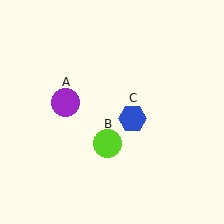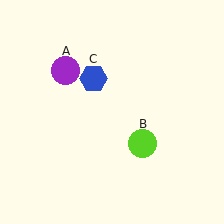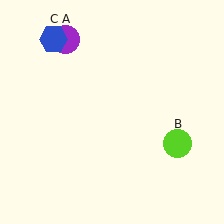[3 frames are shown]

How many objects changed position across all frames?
3 objects changed position: purple circle (object A), lime circle (object B), blue hexagon (object C).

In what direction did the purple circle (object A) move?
The purple circle (object A) moved up.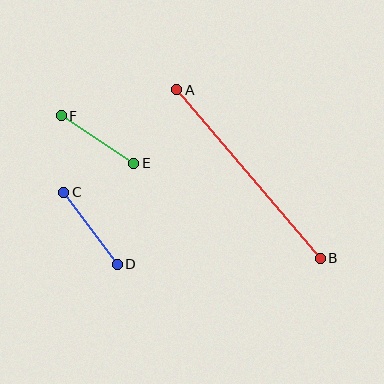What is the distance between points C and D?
The distance is approximately 90 pixels.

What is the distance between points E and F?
The distance is approximately 87 pixels.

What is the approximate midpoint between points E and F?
The midpoint is at approximately (98, 139) pixels.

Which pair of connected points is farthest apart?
Points A and B are farthest apart.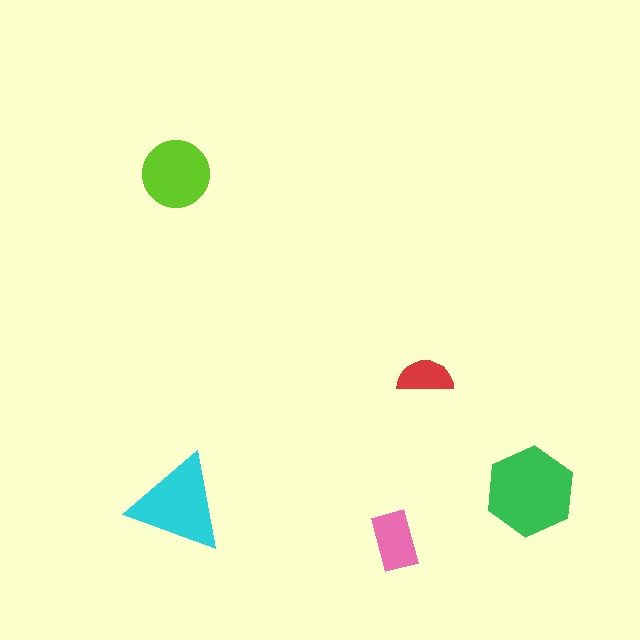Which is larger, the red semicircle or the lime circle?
The lime circle.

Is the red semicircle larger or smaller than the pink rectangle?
Smaller.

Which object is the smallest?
The red semicircle.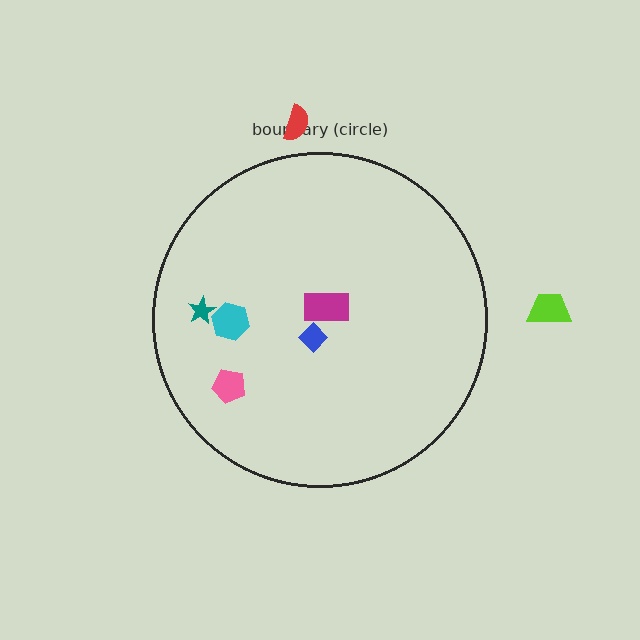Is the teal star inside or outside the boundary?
Inside.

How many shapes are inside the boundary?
5 inside, 2 outside.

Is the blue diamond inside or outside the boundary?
Inside.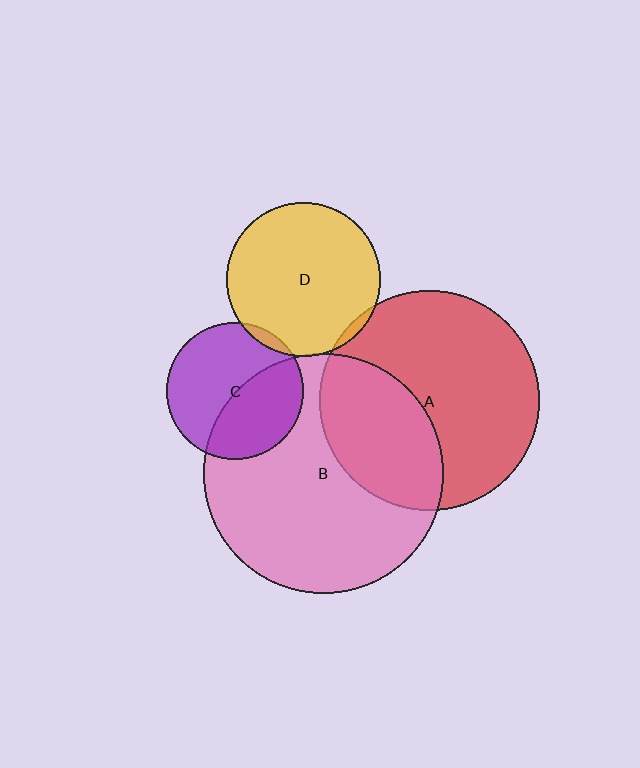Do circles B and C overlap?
Yes.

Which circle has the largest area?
Circle B (pink).